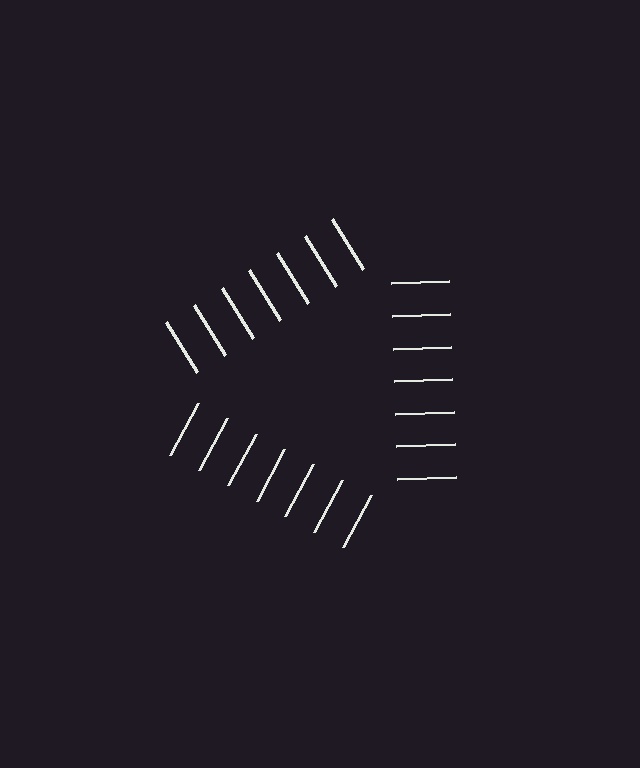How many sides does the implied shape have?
3 sides — the line-ends trace a triangle.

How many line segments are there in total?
21 — 7 along each of the 3 edges.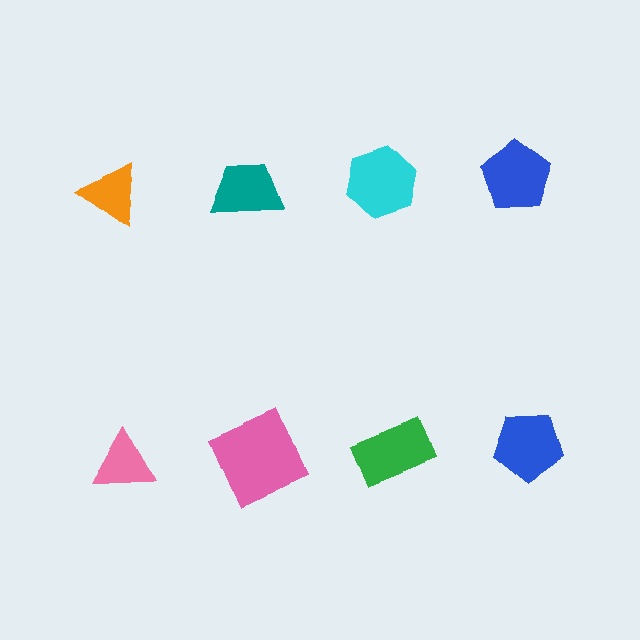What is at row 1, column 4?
A blue pentagon.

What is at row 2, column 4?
A blue pentagon.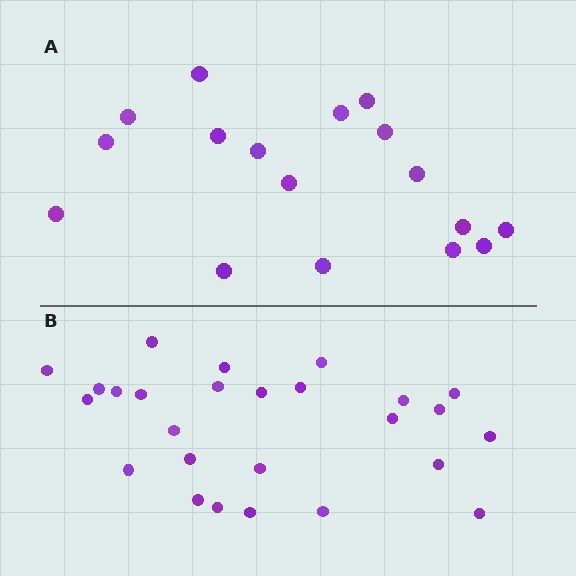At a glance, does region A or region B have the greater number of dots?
Region B (the bottom region) has more dots.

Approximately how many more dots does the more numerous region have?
Region B has roughly 8 or so more dots than region A.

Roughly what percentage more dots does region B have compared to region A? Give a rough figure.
About 55% more.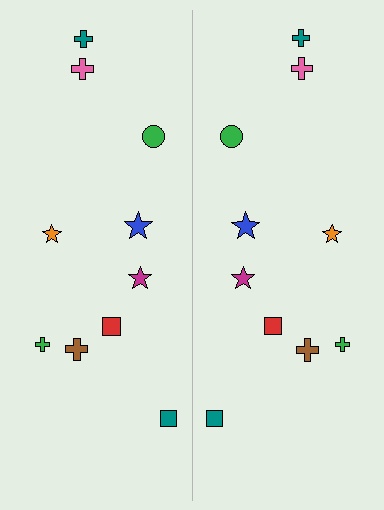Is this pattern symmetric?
Yes, this pattern has bilateral (reflection) symmetry.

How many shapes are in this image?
There are 20 shapes in this image.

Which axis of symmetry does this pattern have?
The pattern has a vertical axis of symmetry running through the center of the image.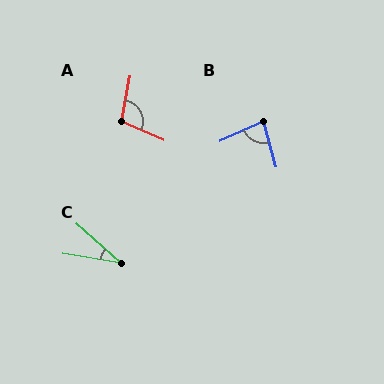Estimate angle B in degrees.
Approximately 81 degrees.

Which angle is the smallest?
C, at approximately 32 degrees.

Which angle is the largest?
A, at approximately 103 degrees.